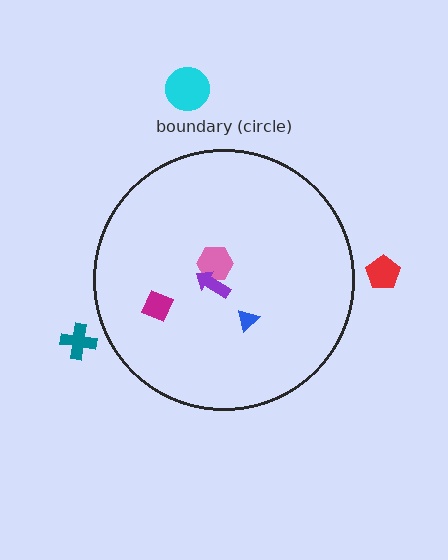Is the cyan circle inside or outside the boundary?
Outside.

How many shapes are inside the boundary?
4 inside, 3 outside.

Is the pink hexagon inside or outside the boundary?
Inside.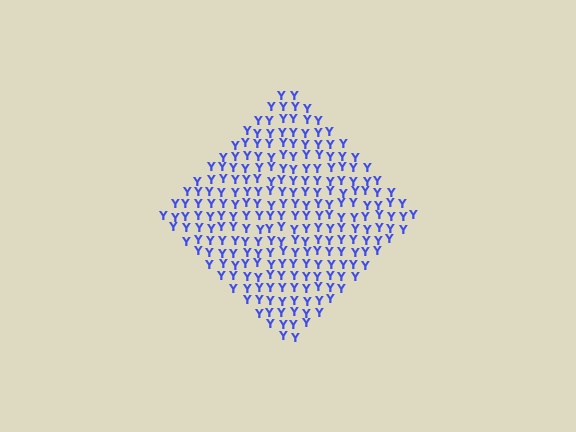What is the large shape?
The large shape is a diamond.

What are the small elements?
The small elements are letter Y's.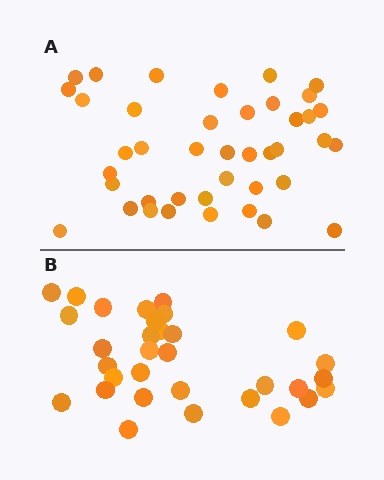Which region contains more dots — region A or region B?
Region A (the top region) has more dots.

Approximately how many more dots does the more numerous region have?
Region A has roughly 8 or so more dots than region B.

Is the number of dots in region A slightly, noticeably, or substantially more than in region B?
Region A has noticeably more, but not dramatically so. The ratio is roughly 1.3 to 1.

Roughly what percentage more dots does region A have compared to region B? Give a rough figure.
About 30% more.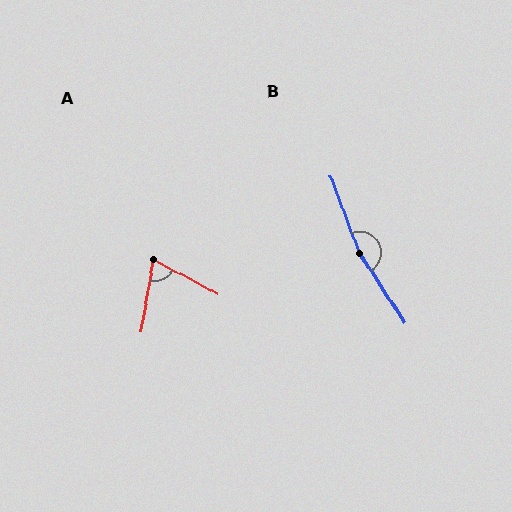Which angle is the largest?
B, at approximately 167 degrees.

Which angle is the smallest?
A, at approximately 72 degrees.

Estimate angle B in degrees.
Approximately 167 degrees.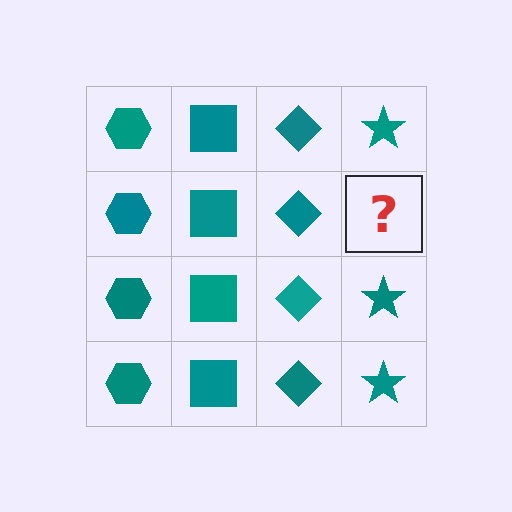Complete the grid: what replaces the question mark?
The question mark should be replaced with a teal star.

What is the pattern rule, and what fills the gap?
The rule is that each column has a consistent shape. The gap should be filled with a teal star.